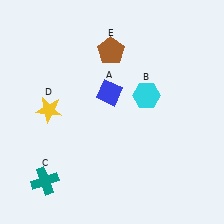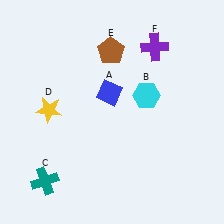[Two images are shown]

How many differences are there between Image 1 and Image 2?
There is 1 difference between the two images.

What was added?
A purple cross (F) was added in Image 2.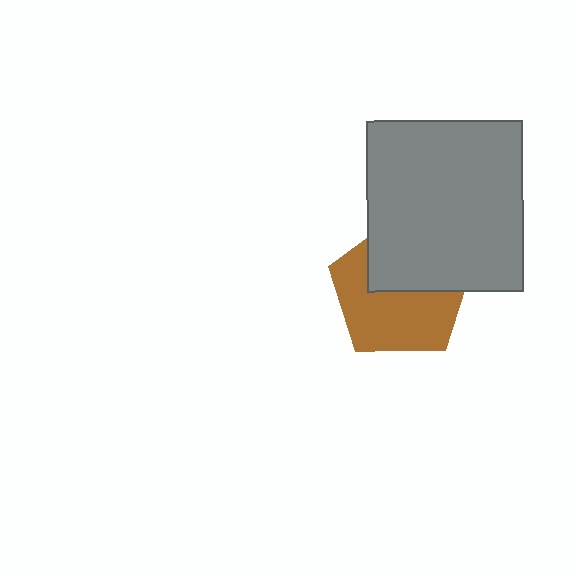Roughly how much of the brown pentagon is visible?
About half of it is visible (roughly 57%).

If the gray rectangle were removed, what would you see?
You would see the complete brown pentagon.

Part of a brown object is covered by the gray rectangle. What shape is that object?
It is a pentagon.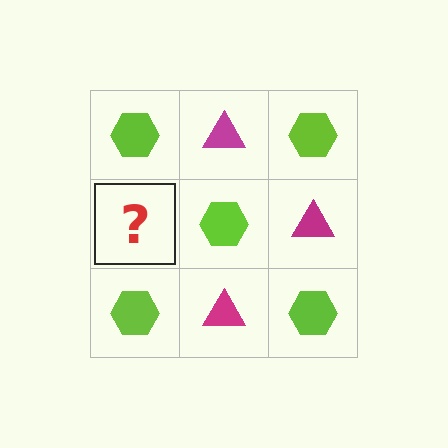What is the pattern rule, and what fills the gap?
The rule is that it alternates lime hexagon and magenta triangle in a checkerboard pattern. The gap should be filled with a magenta triangle.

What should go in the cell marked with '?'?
The missing cell should contain a magenta triangle.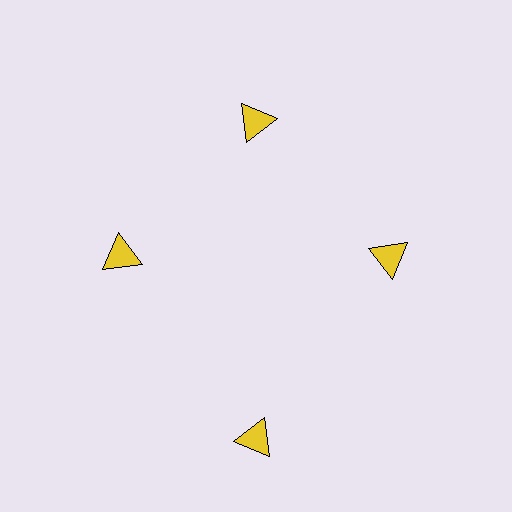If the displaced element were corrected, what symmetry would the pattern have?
It would have 4-fold rotational symmetry — the pattern would map onto itself every 90 degrees.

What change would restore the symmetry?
The symmetry would be restored by moving it inward, back onto the ring so that all 4 triangles sit at equal angles and equal distance from the center.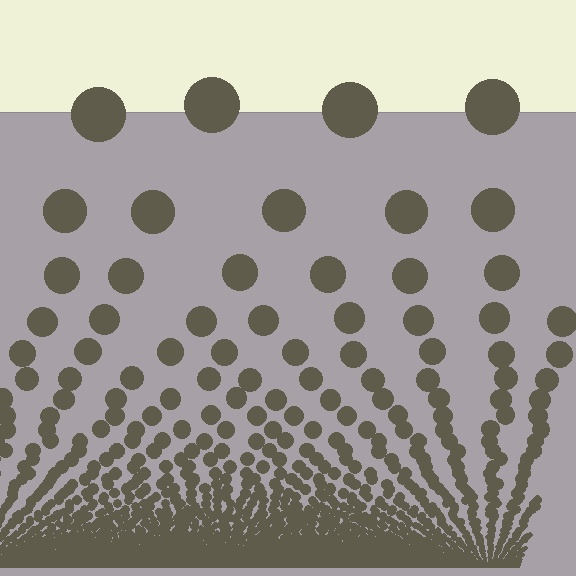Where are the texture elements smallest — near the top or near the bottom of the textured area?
Near the bottom.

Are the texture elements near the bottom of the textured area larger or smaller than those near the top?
Smaller. The gradient is inverted — elements near the bottom are smaller and denser.